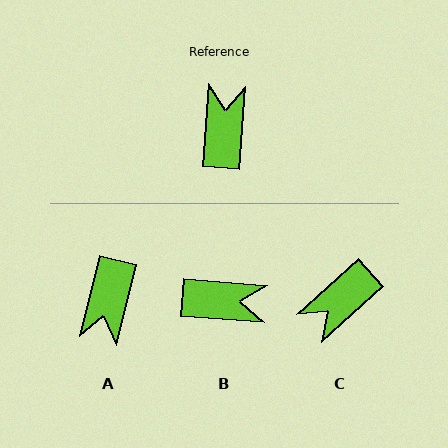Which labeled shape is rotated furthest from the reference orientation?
A, about 170 degrees away.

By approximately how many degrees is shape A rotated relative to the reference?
Approximately 170 degrees counter-clockwise.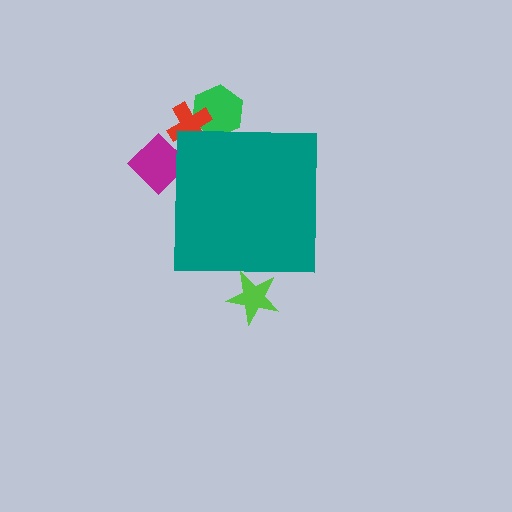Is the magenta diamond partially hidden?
Yes, the magenta diamond is partially hidden behind the teal square.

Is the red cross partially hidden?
Yes, the red cross is partially hidden behind the teal square.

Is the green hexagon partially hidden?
Yes, the green hexagon is partially hidden behind the teal square.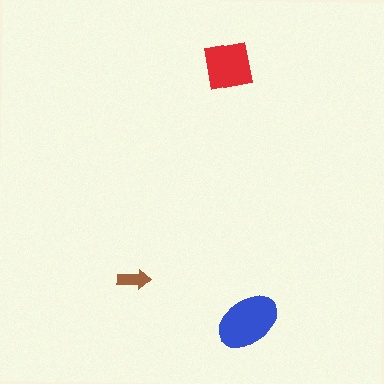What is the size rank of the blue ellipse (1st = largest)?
1st.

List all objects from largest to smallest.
The blue ellipse, the red square, the brown arrow.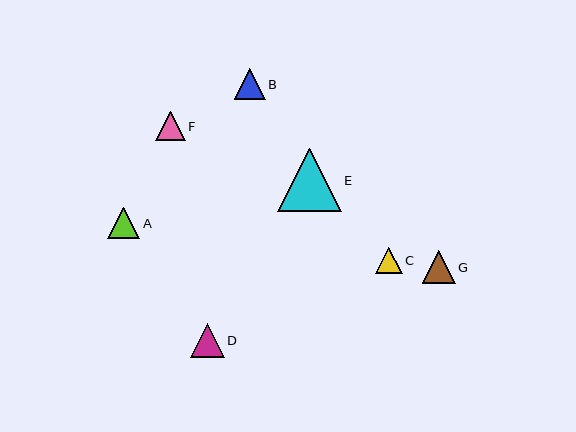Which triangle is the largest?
Triangle E is the largest with a size of approximately 63 pixels.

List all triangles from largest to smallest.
From largest to smallest: E, D, G, A, B, F, C.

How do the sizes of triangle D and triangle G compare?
Triangle D and triangle G are approximately the same size.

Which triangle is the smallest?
Triangle C is the smallest with a size of approximately 27 pixels.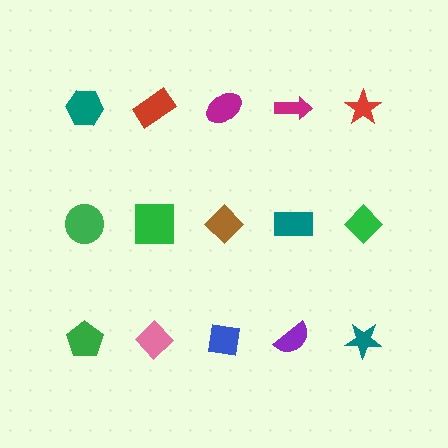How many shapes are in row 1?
5 shapes.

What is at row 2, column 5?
A green diamond.